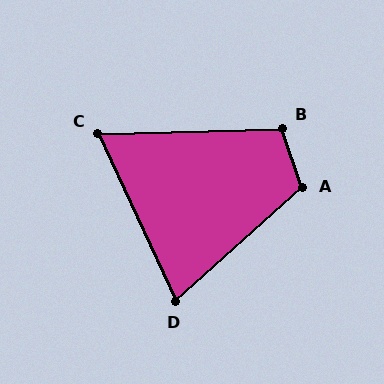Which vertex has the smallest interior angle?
C, at approximately 67 degrees.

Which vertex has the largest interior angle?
A, at approximately 113 degrees.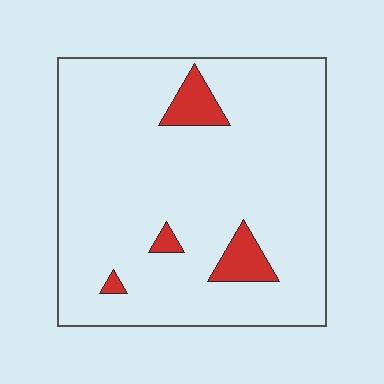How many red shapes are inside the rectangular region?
4.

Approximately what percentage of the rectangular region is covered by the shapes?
Approximately 10%.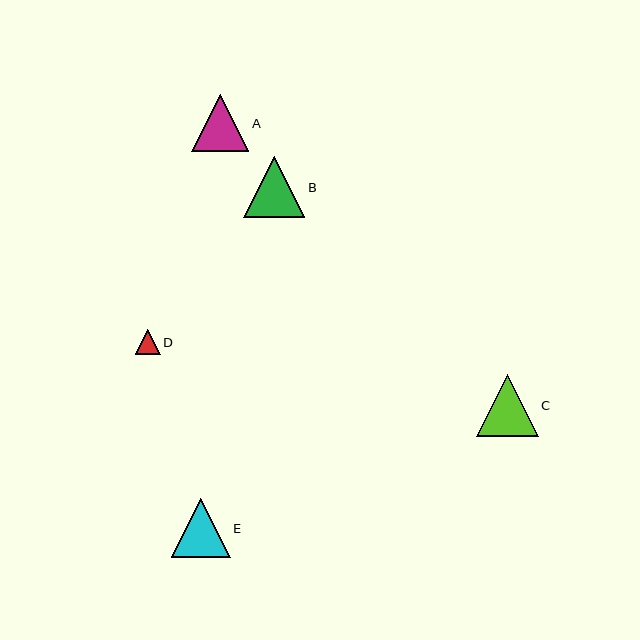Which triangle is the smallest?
Triangle D is the smallest with a size of approximately 25 pixels.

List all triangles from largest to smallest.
From largest to smallest: C, B, E, A, D.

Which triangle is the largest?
Triangle C is the largest with a size of approximately 62 pixels.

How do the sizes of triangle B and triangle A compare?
Triangle B and triangle A are approximately the same size.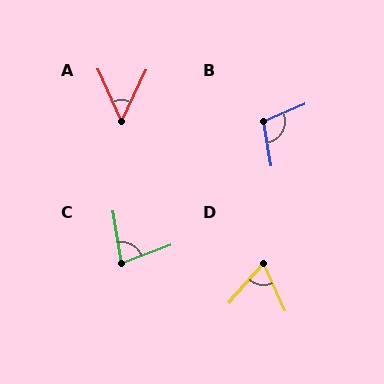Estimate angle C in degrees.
Approximately 79 degrees.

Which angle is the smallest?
A, at approximately 49 degrees.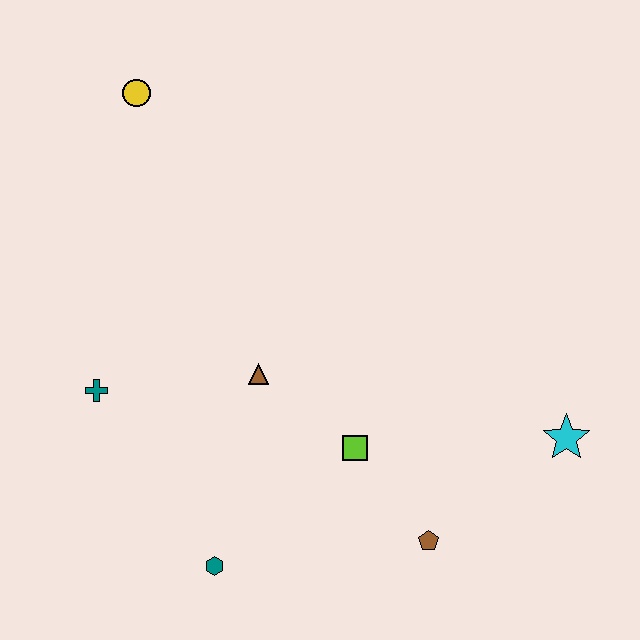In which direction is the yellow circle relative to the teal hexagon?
The yellow circle is above the teal hexagon.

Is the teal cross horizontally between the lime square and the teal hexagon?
No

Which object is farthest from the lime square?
The yellow circle is farthest from the lime square.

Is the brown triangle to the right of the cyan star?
No